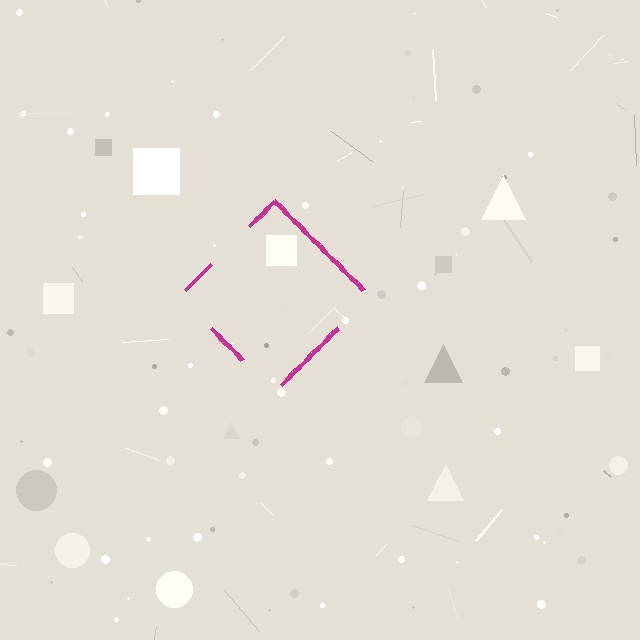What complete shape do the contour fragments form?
The contour fragments form a diamond.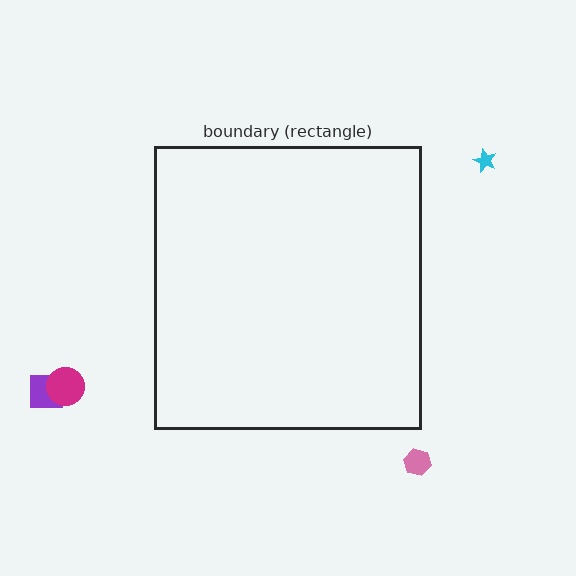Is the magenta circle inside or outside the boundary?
Outside.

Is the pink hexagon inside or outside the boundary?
Outside.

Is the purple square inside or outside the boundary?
Outside.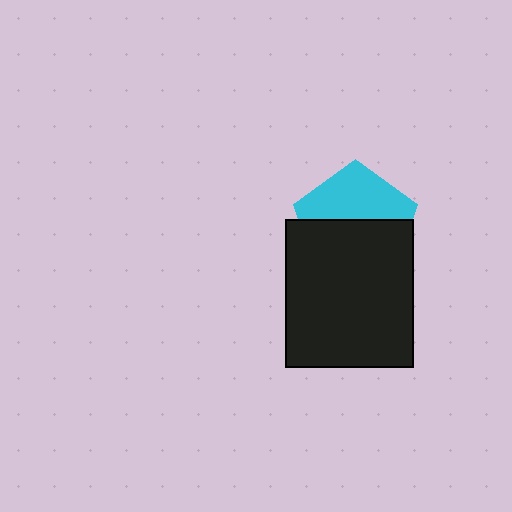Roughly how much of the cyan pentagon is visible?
About half of it is visible (roughly 45%).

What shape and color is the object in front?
The object in front is a black rectangle.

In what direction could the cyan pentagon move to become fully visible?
The cyan pentagon could move up. That would shift it out from behind the black rectangle entirely.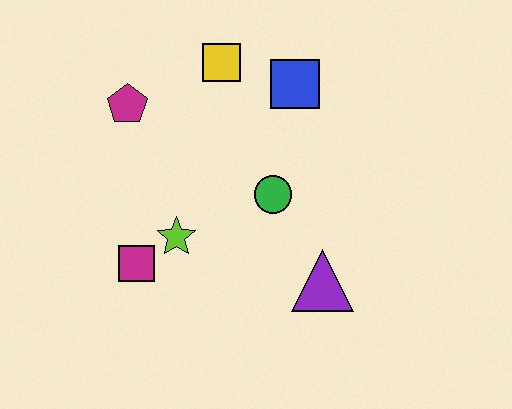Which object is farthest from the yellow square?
The purple triangle is farthest from the yellow square.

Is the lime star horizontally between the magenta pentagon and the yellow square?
Yes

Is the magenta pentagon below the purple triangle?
No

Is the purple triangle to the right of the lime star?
Yes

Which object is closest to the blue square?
The yellow square is closest to the blue square.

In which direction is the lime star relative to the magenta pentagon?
The lime star is below the magenta pentagon.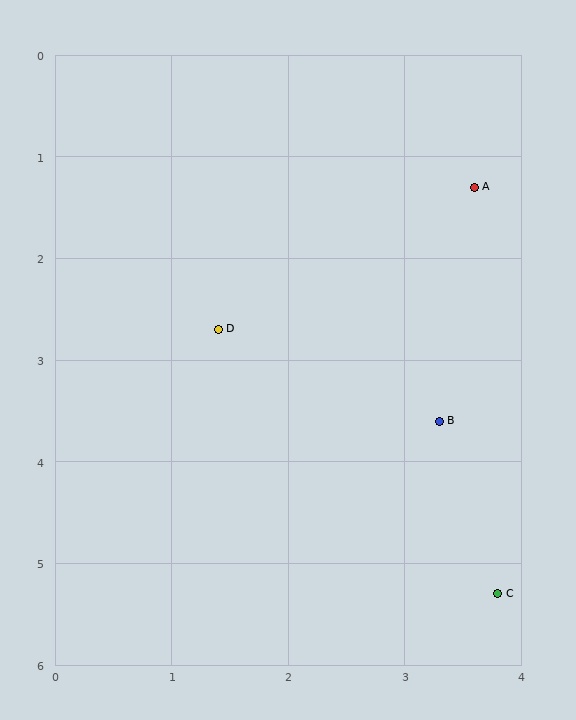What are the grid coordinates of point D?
Point D is at approximately (1.4, 2.7).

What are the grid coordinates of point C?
Point C is at approximately (3.8, 5.3).